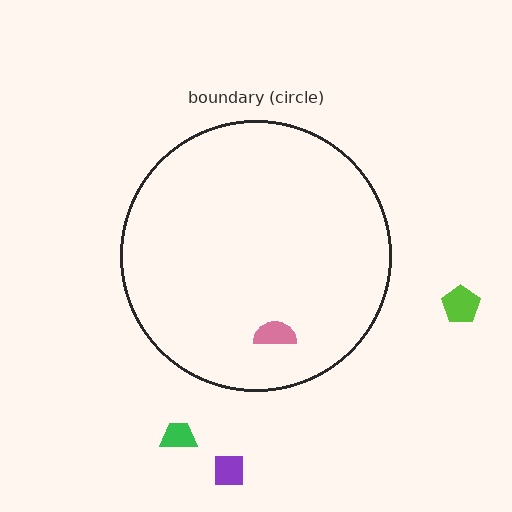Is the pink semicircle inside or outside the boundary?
Inside.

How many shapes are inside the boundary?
1 inside, 3 outside.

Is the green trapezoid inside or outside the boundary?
Outside.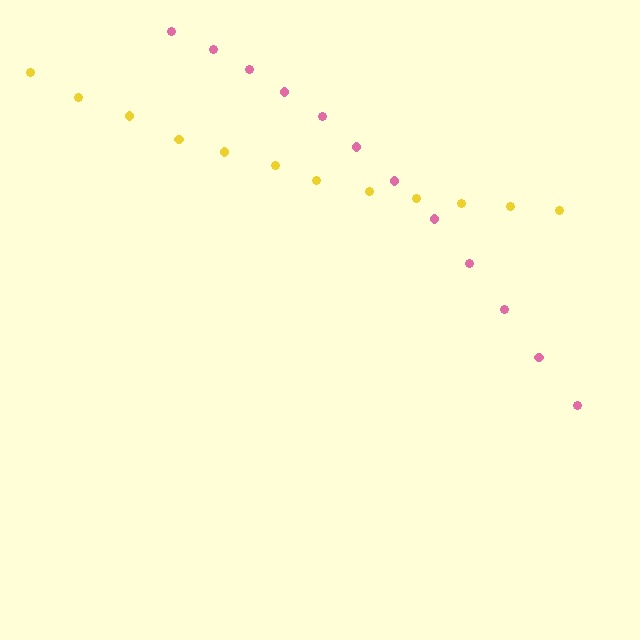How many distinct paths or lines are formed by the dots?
There are 2 distinct paths.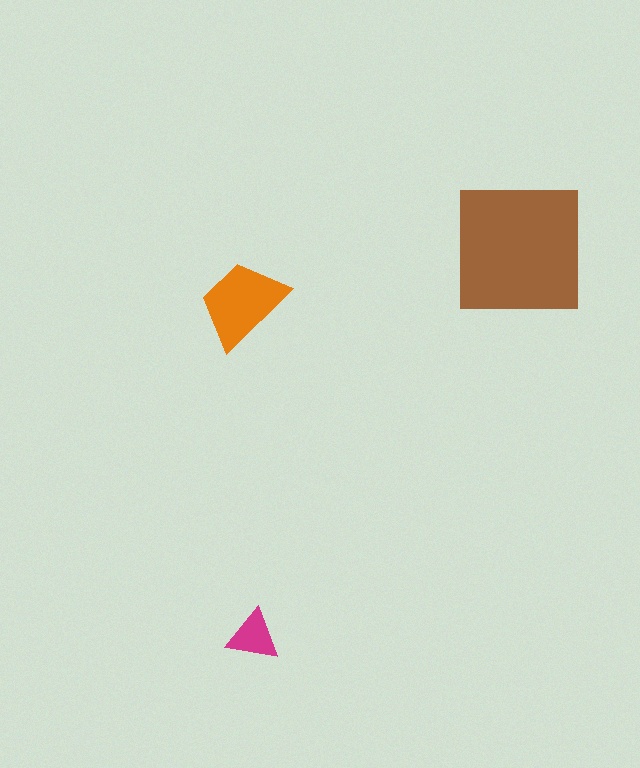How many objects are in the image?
There are 3 objects in the image.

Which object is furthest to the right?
The brown square is rightmost.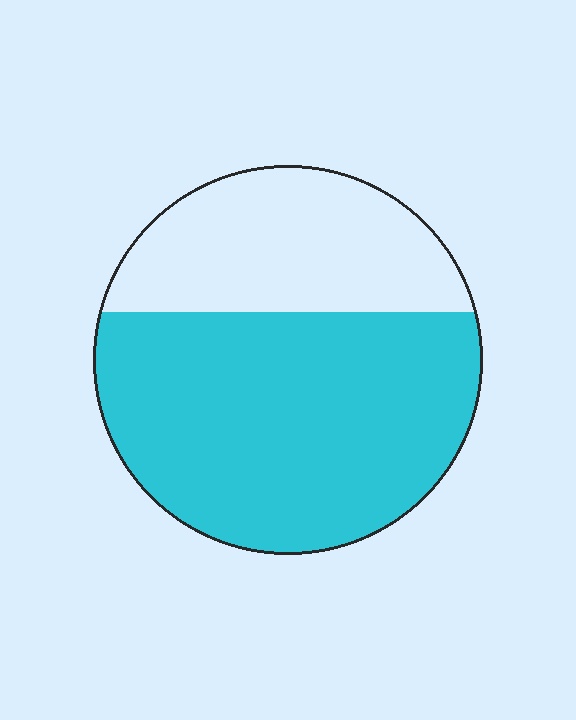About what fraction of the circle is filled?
About two thirds (2/3).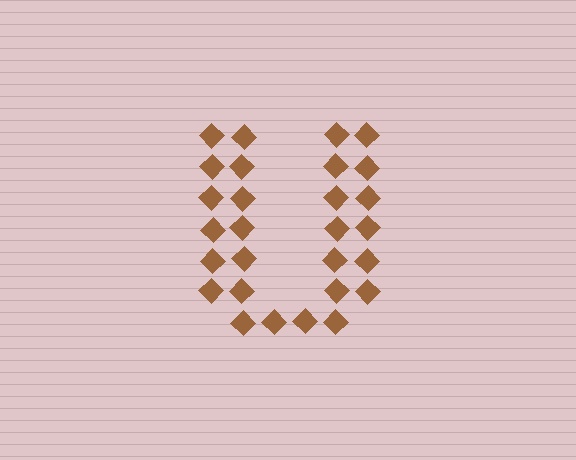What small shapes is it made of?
It is made of small diamonds.